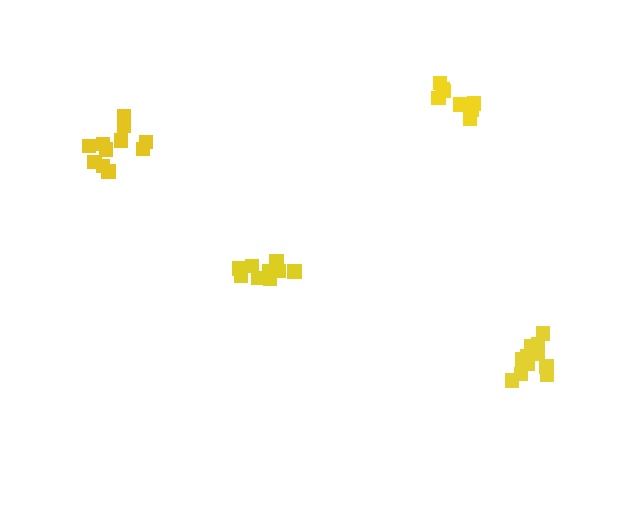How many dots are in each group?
Group 1: 9 dots, Group 2: 11 dots, Group 3: 8 dots, Group 4: 11 dots (39 total).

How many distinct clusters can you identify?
There are 4 distinct clusters.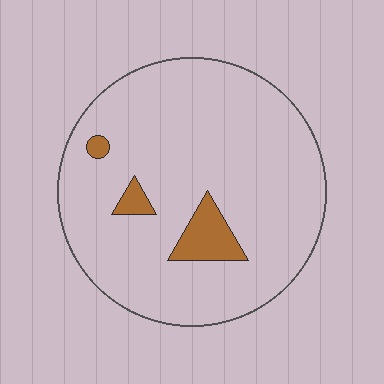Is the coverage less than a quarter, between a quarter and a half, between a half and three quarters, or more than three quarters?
Less than a quarter.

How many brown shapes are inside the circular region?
3.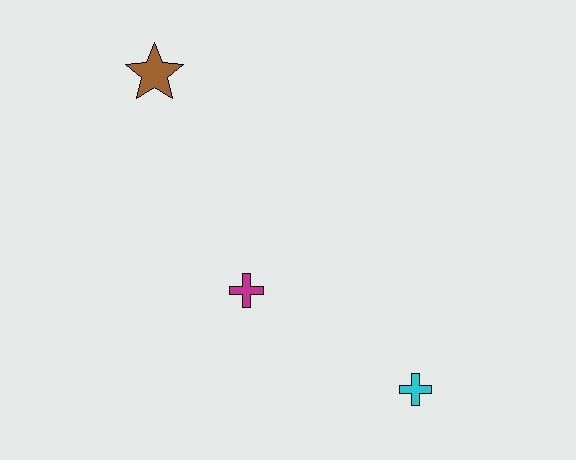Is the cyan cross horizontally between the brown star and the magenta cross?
No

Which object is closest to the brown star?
The magenta cross is closest to the brown star.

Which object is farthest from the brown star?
The cyan cross is farthest from the brown star.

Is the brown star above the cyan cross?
Yes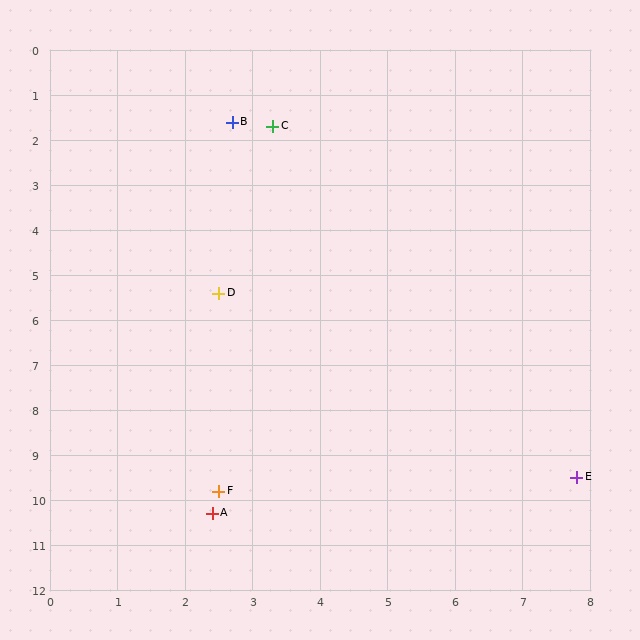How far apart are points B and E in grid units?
Points B and E are about 9.4 grid units apart.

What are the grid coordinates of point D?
Point D is at approximately (2.5, 5.4).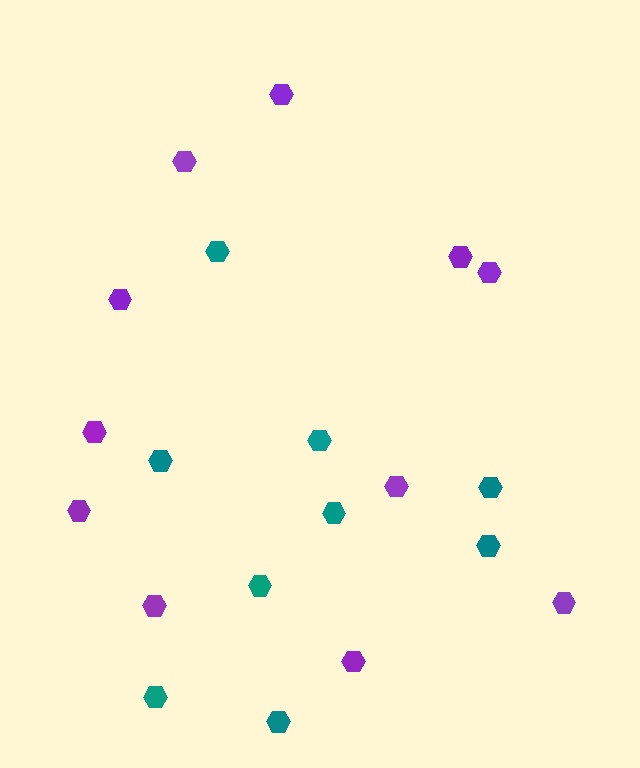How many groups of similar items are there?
There are 2 groups: one group of purple hexagons (11) and one group of teal hexagons (9).